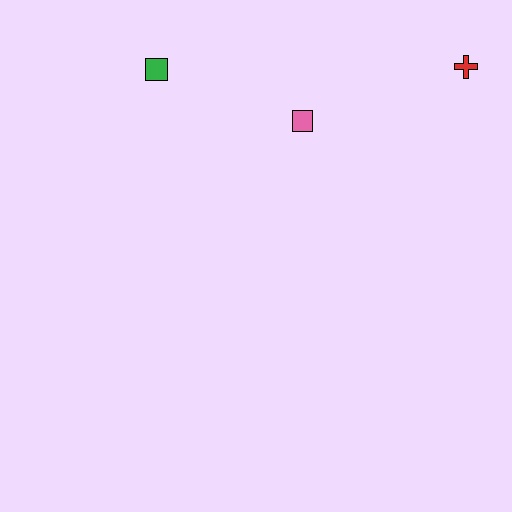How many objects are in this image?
There are 3 objects.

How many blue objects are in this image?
There are no blue objects.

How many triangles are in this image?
There are no triangles.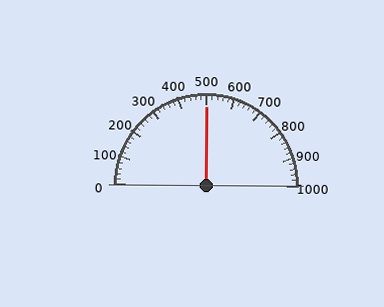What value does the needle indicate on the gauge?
The needle indicates approximately 500.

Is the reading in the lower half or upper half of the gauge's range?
The reading is in the upper half of the range (0 to 1000).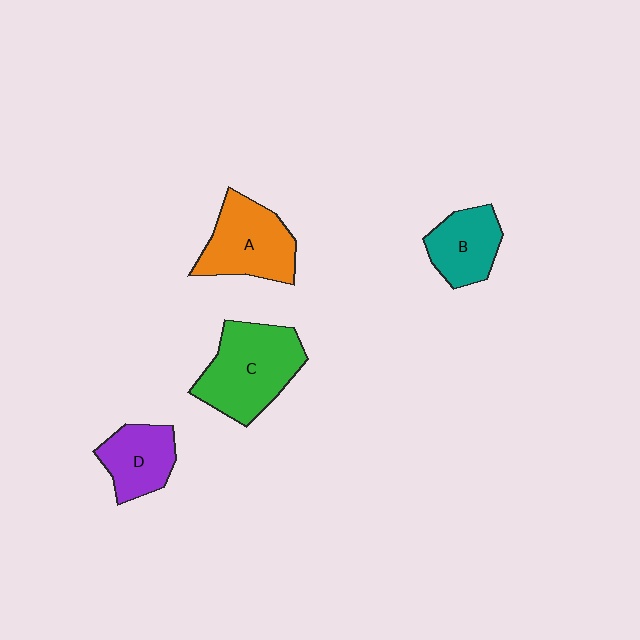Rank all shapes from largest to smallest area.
From largest to smallest: C (green), A (orange), D (purple), B (teal).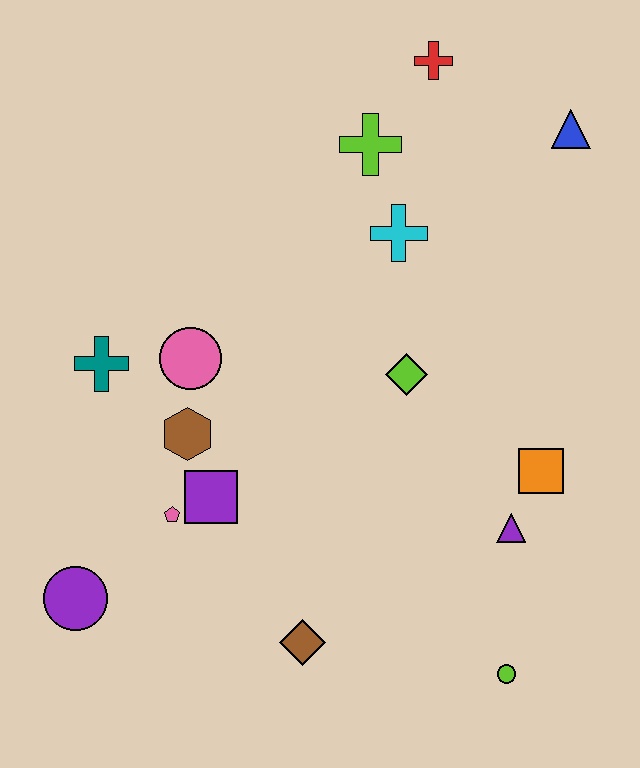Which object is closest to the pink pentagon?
The purple square is closest to the pink pentagon.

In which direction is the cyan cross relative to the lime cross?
The cyan cross is below the lime cross.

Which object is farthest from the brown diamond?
The red cross is farthest from the brown diamond.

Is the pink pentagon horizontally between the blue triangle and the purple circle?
Yes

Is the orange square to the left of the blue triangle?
Yes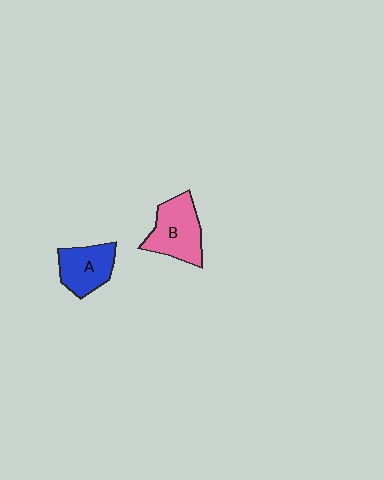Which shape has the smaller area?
Shape A (blue).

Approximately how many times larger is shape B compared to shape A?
Approximately 1.2 times.